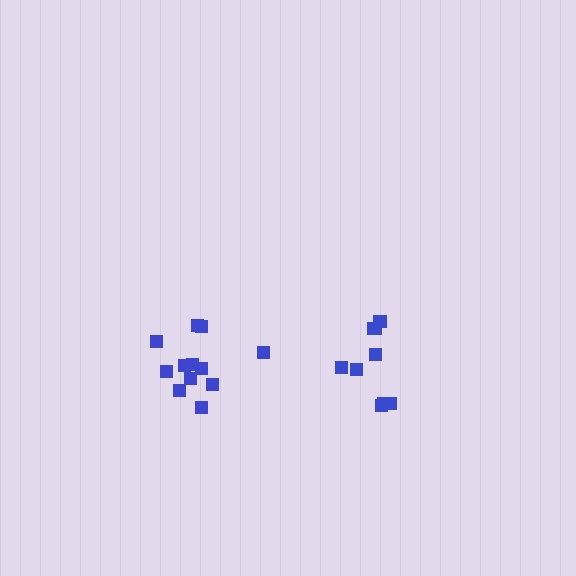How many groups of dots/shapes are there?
There are 2 groups.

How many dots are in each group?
Group 1: 9 dots, Group 2: 12 dots (21 total).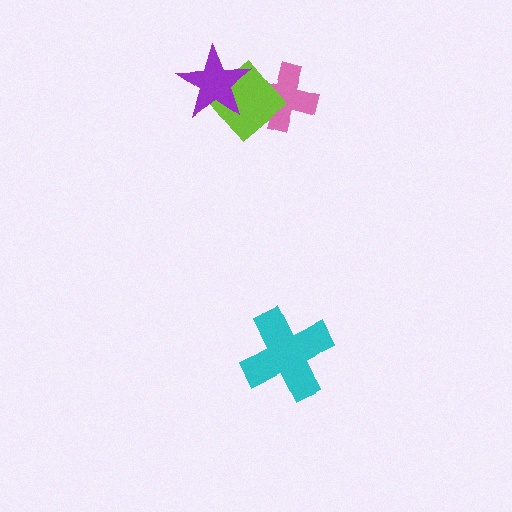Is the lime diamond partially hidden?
Yes, it is partially covered by another shape.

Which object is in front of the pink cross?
The lime diamond is in front of the pink cross.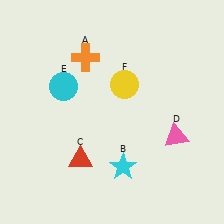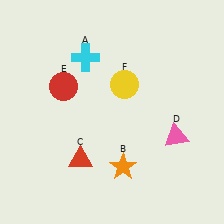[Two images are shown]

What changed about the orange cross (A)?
In Image 1, A is orange. In Image 2, it changed to cyan.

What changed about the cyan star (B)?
In Image 1, B is cyan. In Image 2, it changed to orange.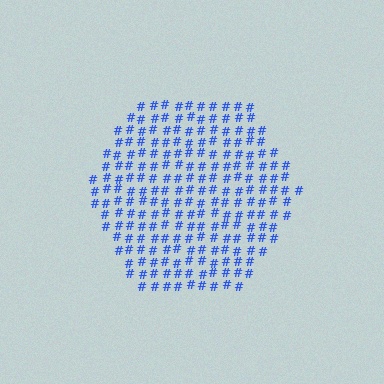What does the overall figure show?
The overall figure shows a hexagon.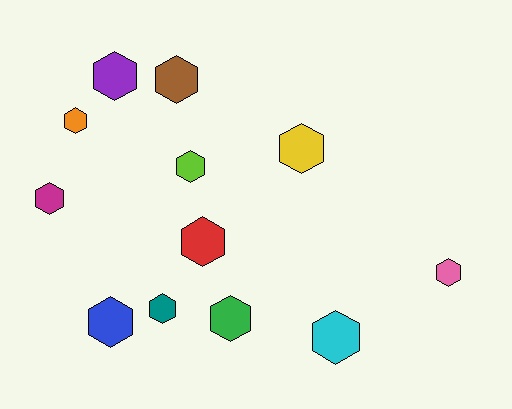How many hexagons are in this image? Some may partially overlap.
There are 12 hexagons.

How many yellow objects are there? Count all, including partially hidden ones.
There is 1 yellow object.